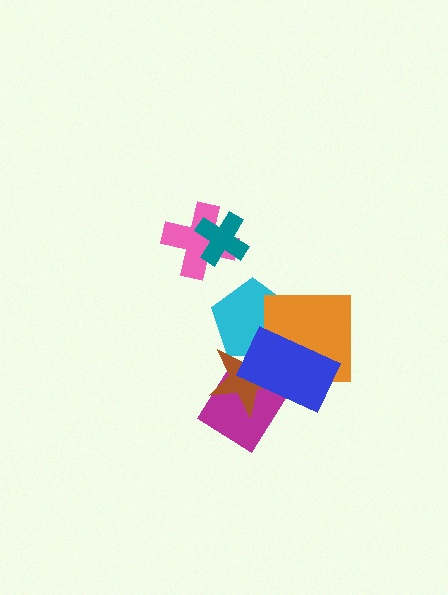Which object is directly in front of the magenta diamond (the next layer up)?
The brown star is directly in front of the magenta diamond.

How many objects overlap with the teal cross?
1 object overlaps with the teal cross.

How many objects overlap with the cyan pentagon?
3 objects overlap with the cyan pentagon.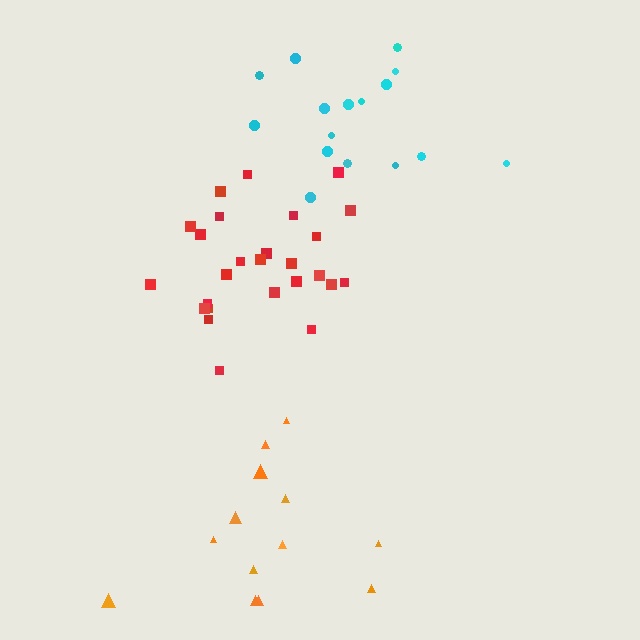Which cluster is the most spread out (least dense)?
Orange.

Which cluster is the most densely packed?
Red.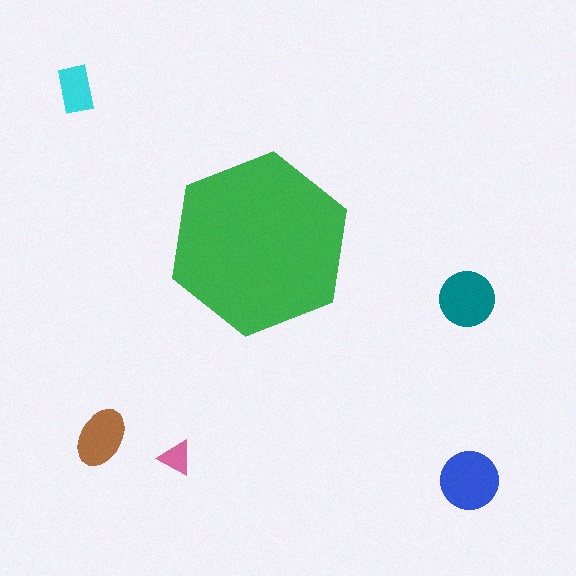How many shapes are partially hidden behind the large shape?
0 shapes are partially hidden.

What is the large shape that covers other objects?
A green hexagon.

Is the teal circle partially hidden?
No, the teal circle is fully visible.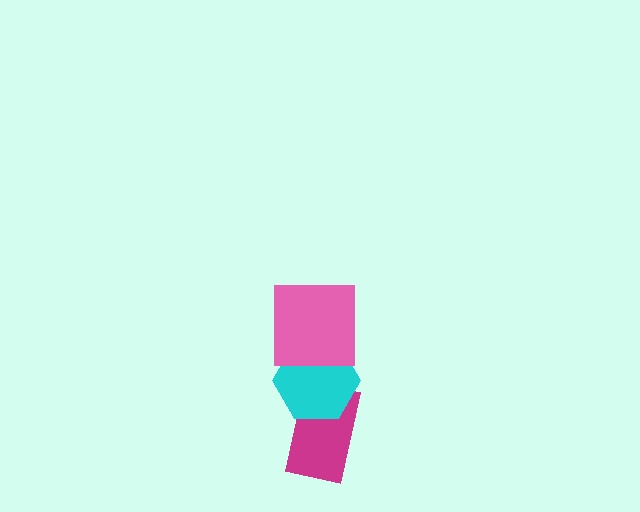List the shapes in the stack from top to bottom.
From top to bottom: the pink square, the cyan hexagon, the magenta rectangle.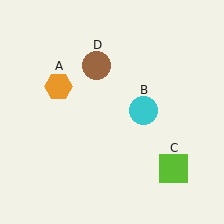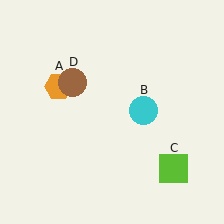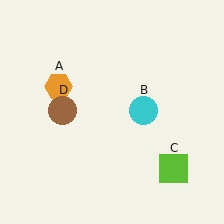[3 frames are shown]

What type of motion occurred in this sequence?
The brown circle (object D) rotated counterclockwise around the center of the scene.